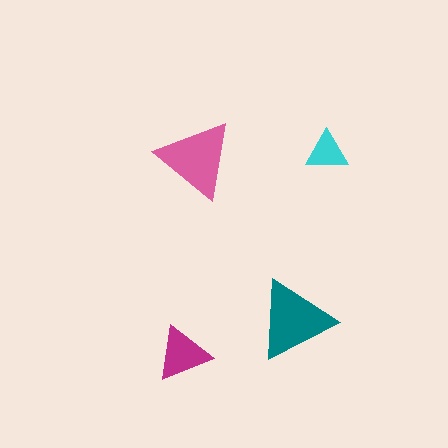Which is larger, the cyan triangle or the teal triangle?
The teal one.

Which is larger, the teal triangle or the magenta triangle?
The teal one.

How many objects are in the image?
There are 4 objects in the image.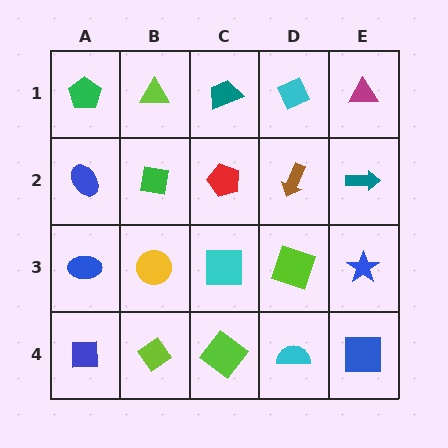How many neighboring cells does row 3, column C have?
4.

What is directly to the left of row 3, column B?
A blue ellipse.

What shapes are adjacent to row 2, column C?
A teal trapezoid (row 1, column C), a cyan square (row 3, column C), a green square (row 2, column B), a brown arrow (row 2, column D).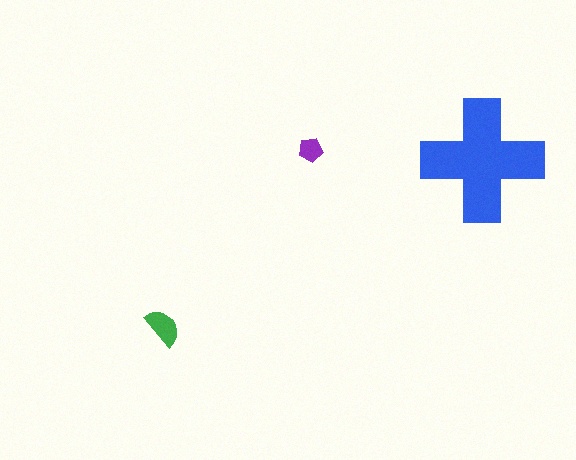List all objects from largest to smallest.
The blue cross, the green semicircle, the purple pentagon.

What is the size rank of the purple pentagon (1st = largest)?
3rd.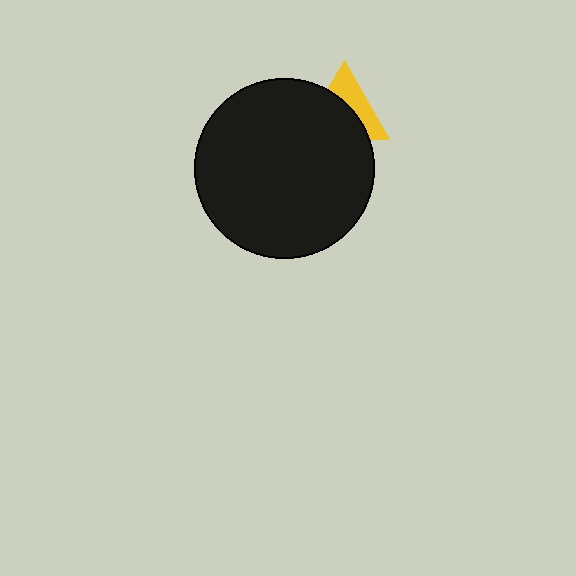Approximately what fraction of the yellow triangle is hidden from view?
Roughly 57% of the yellow triangle is hidden behind the black circle.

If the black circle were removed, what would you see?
You would see the complete yellow triangle.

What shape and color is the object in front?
The object in front is a black circle.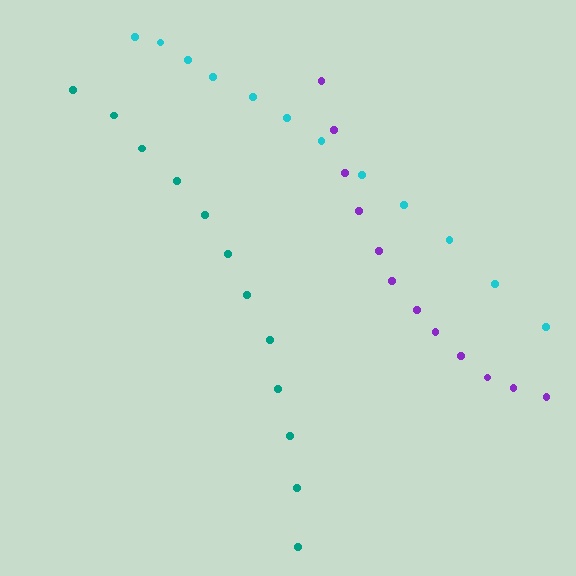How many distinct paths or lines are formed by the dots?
There are 3 distinct paths.